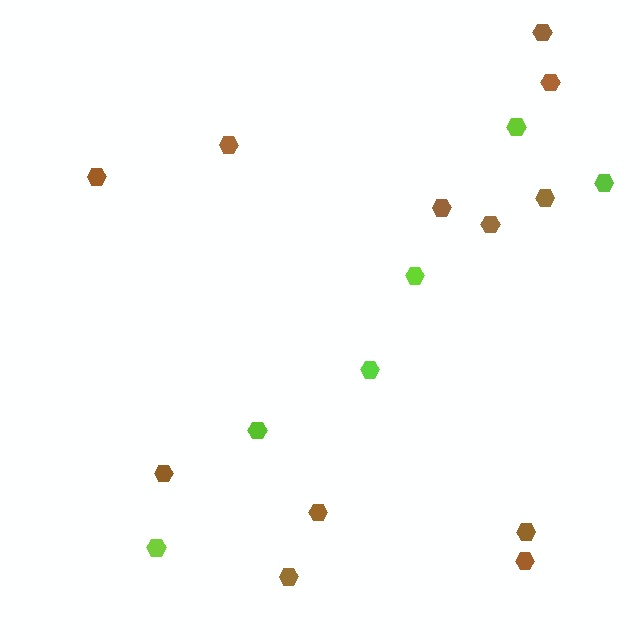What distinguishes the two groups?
There are 2 groups: one group of brown hexagons (12) and one group of lime hexagons (6).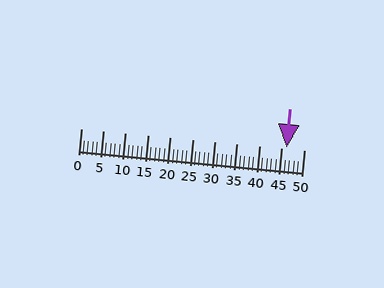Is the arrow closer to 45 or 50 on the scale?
The arrow is closer to 45.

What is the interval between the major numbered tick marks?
The major tick marks are spaced 5 units apart.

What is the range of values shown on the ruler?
The ruler shows values from 0 to 50.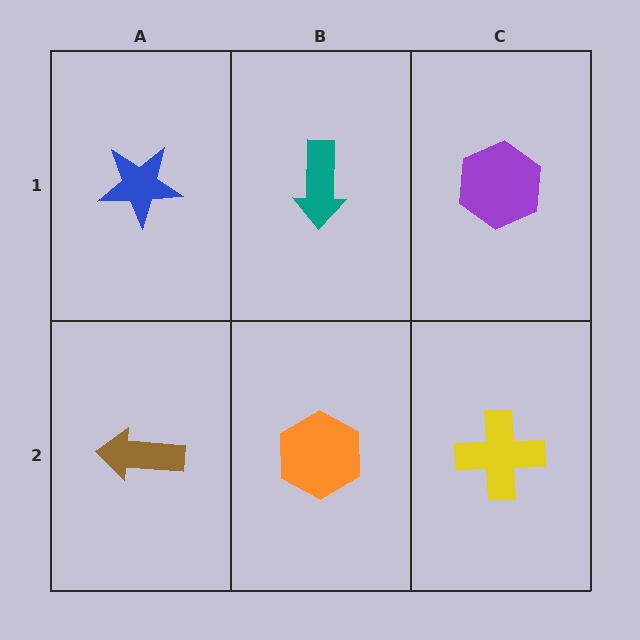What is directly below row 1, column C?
A yellow cross.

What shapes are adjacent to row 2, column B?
A teal arrow (row 1, column B), a brown arrow (row 2, column A), a yellow cross (row 2, column C).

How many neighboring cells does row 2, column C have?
2.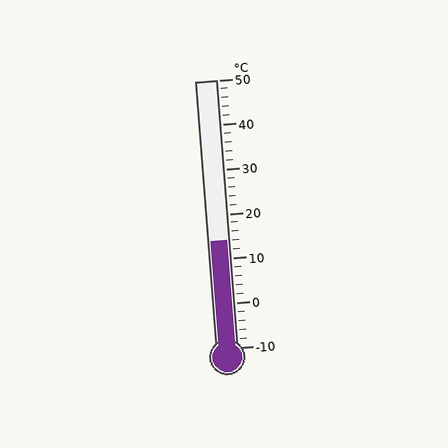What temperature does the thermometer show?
The thermometer shows approximately 14°C.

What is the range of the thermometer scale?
The thermometer scale ranges from -10°C to 50°C.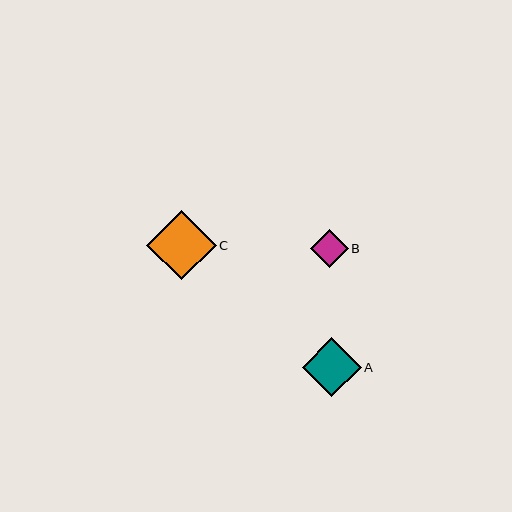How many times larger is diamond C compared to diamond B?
Diamond C is approximately 1.8 times the size of diamond B.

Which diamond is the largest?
Diamond C is the largest with a size of approximately 69 pixels.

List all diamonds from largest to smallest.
From largest to smallest: C, A, B.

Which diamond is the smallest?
Diamond B is the smallest with a size of approximately 38 pixels.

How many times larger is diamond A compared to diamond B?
Diamond A is approximately 1.5 times the size of diamond B.